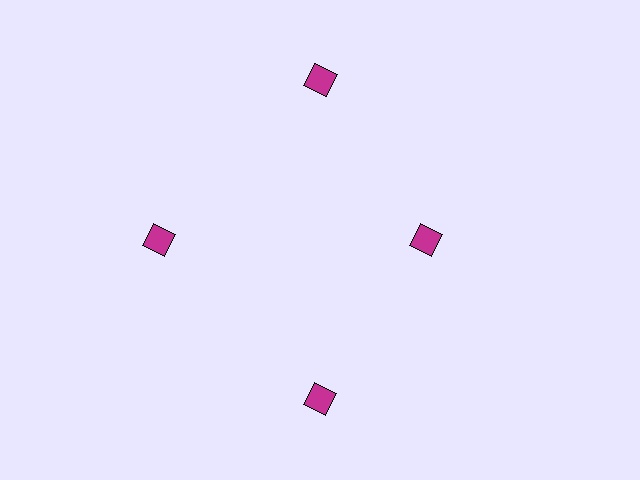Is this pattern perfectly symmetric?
No. The 4 magenta diamonds are arranged in a ring, but one element near the 3 o'clock position is pulled inward toward the center, breaking the 4-fold rotational symmetry.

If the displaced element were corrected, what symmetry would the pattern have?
It would have 4-fold rotational symmetry — the pattern would map onto itself every 90 degrees.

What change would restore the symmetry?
The symmetry would be restored by moving it outward, back onto the ring so that all 4 diamonds sit at equal angles and equal distance from the center.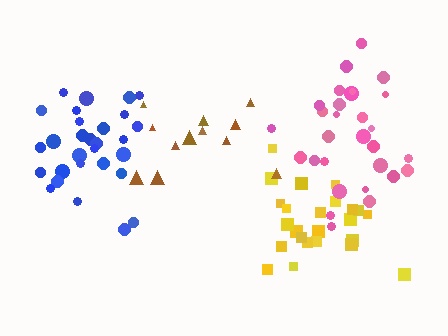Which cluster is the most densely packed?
Blue.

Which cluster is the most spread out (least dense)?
Brown.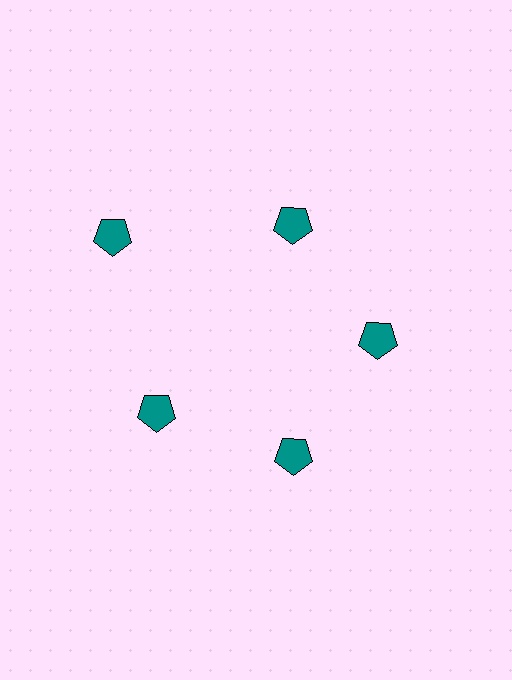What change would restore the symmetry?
The symmetry would be restored by moving it inward, back onto the ring so that all 5 pentagons sit at equal angles and equal distance from the center.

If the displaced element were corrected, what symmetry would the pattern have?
It would have 5-fold rotational symmetry — the pattern would map onto itself every 72 degrees.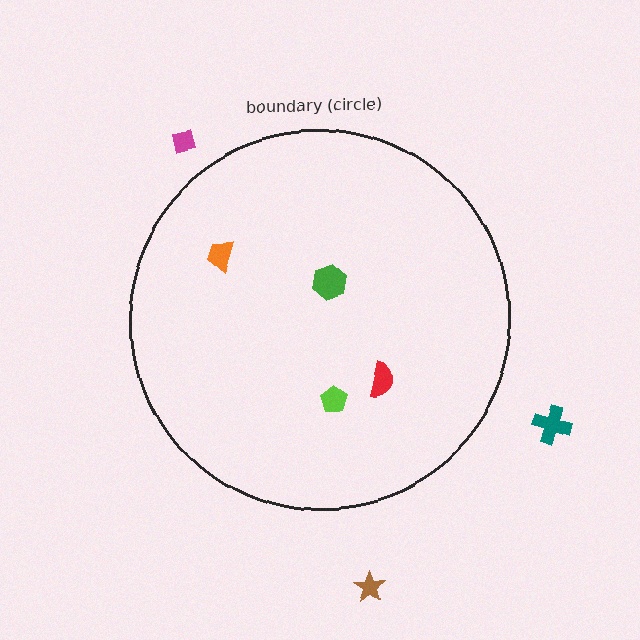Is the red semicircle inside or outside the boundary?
Inside.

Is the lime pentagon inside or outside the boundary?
Inside.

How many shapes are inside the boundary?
4 inside, 3 outside.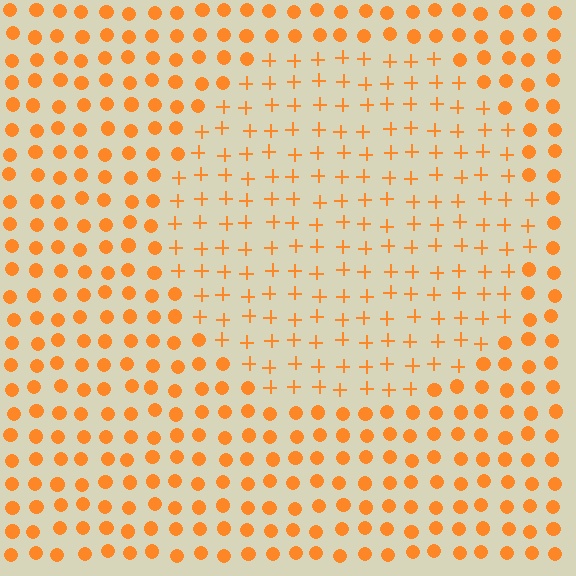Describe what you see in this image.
The image is filled with small orange elements arranged in a uniform grid. A circle-shaped region contains plus signs, while the surrounding area contains circles. The boundary is defined purely by the change in element shape.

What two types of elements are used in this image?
The image uses plus signs inside the circle region and circles outside it.